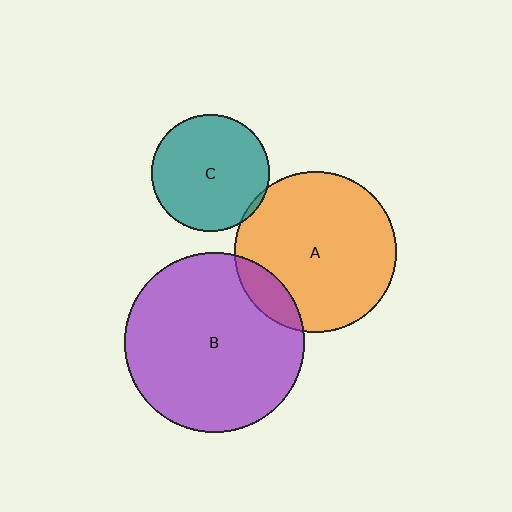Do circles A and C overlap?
Yes.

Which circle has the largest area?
Circle B (purple).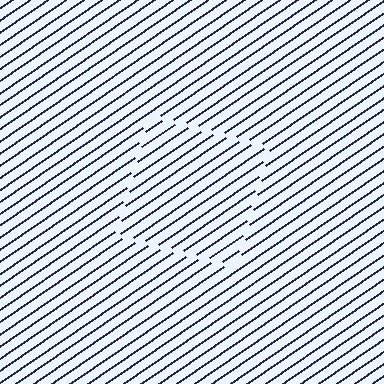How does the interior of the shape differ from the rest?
The interior of the shape contains the same grating, shifted by half a period — the contour is defined by the phase discontinuity where line-ends from the inner and outer gratings abut.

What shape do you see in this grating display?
An illusory square. The interior of the shape contains the same grating, shifted by half a period — the contour is defined by the phase discontinuity where line-ends from the inner and outer gratings abut.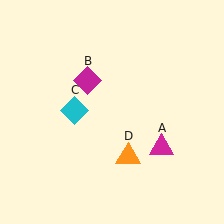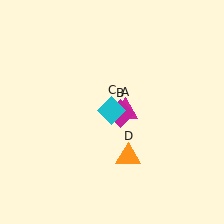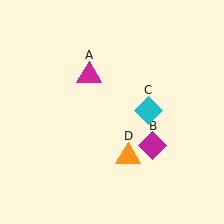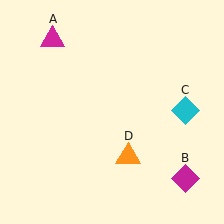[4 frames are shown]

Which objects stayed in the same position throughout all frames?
Orange triangle (object D) remained stationary.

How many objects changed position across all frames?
3 objects changed position: magenta triangle (object A), magenta diamond (object B), cyan diamond (object C).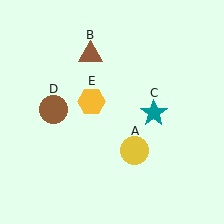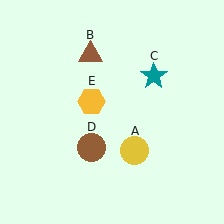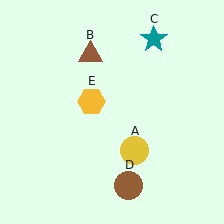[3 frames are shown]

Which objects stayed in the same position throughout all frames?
Yellow circle (object A) and brown triangle (object B) and yellow hexagon (object E) remained stationary.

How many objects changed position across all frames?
2 objects changed position: teal star (object C), brown circle (object D).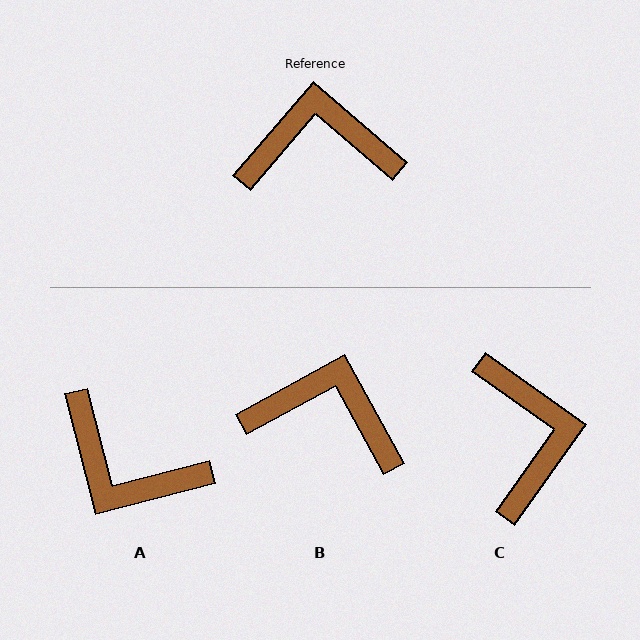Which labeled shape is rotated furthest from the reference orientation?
A, about 145 degrees away.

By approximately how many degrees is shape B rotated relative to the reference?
Approximately 21 degrees clockwise.